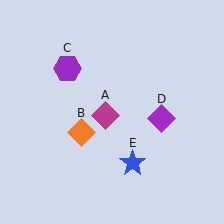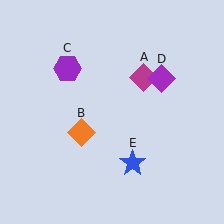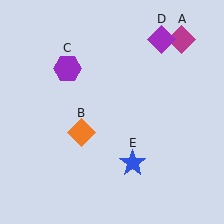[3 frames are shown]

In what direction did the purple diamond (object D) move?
The purple diamond (object D) moved up.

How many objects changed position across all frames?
2 objects changed position: magenta diamond (object A), purple diamond (object D).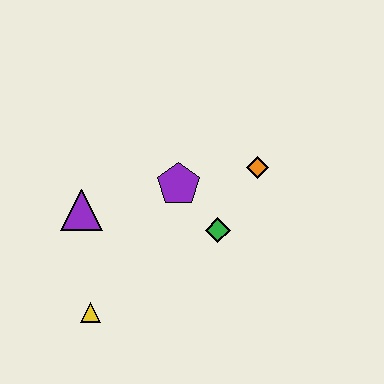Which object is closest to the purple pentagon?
The green diamond is closest to the purple pentagon.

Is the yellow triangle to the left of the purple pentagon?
Yes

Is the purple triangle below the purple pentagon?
Yes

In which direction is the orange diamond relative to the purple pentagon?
The orange diamond is to the right of the purple pentagon.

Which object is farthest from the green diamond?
The yellow triangle is farthest from the green diamond.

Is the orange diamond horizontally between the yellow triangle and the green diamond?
No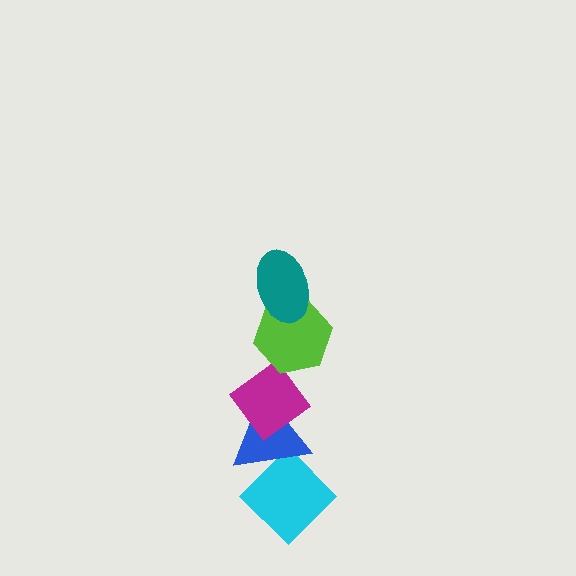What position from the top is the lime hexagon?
The lime hexagon is 2nd from the top.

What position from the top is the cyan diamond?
The cyan diamond is 5th from the top.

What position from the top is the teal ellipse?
The teal ellipse is 1st from the top.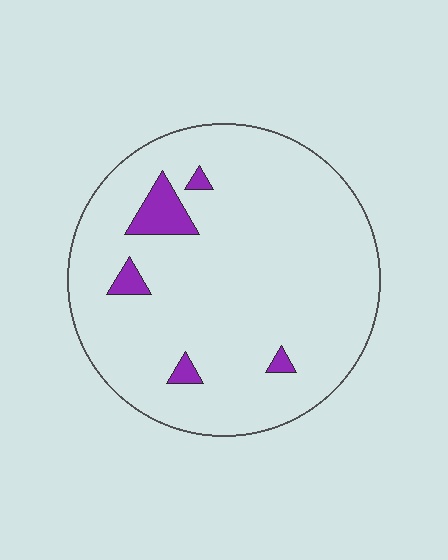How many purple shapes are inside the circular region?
5.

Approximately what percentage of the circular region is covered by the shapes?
Approximately 5%.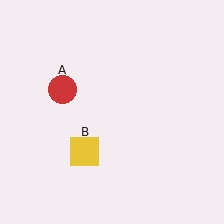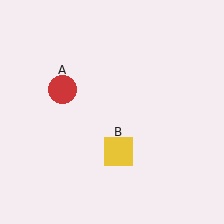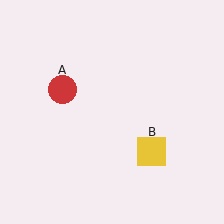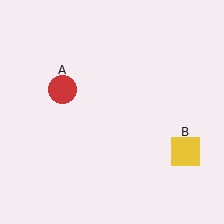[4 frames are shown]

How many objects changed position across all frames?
1 object changed position: yellow square (object B).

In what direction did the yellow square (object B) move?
The yellow square (object B) moved right.